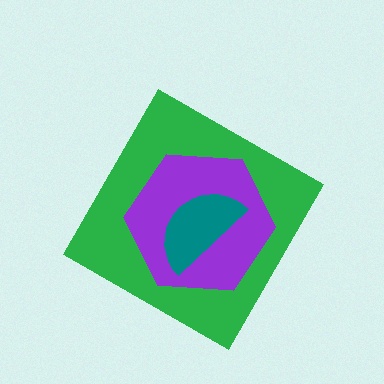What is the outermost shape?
The green diamond.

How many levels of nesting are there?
3.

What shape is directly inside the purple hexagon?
The teal semicircle.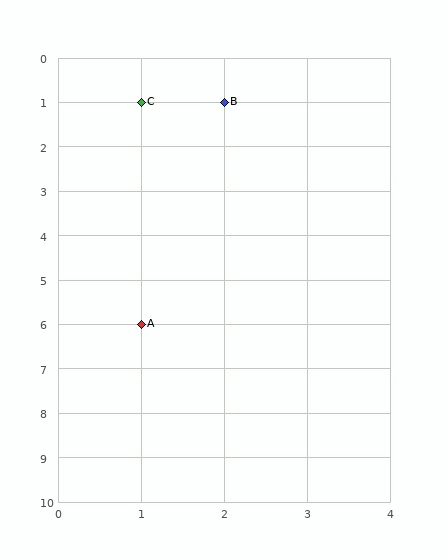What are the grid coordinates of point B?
Point B is at grid coordinates (2, 1).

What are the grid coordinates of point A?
Point A is at grid coordinates (1, 6).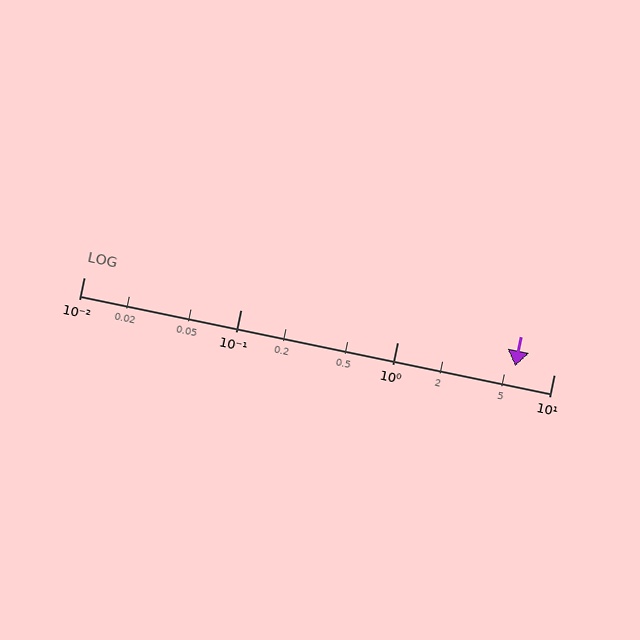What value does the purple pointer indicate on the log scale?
The pointer indicates approximately 5.7.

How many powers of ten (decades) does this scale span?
The scale spans 3 decades, from 0.01 to 10.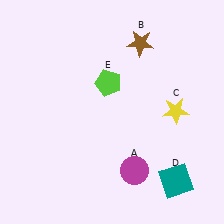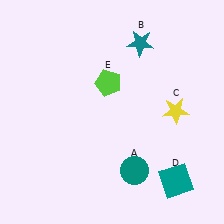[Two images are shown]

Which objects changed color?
A changed from magenta to teal. B changed from brown to teal.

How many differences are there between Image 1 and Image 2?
There are 2 differences between the two images.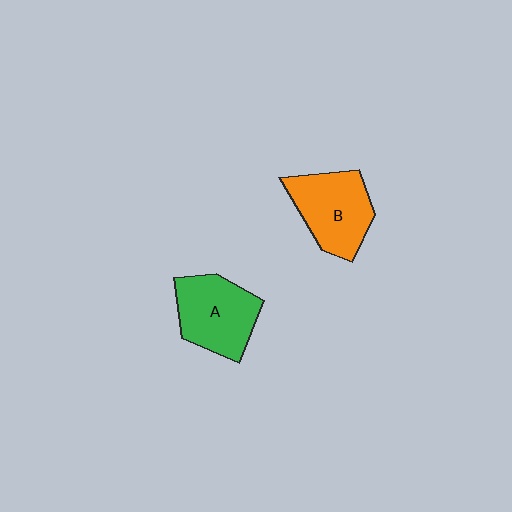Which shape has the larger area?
Shape B (orange).